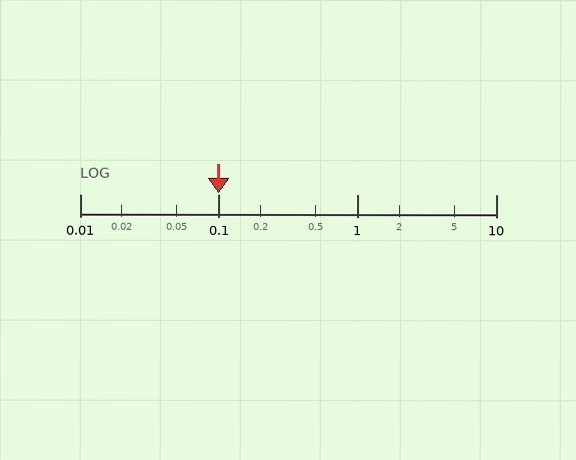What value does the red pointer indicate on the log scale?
The pointer indicates approximately 0.1.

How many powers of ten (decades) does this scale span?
The scale spans 3 decades, from 0.01 to 10.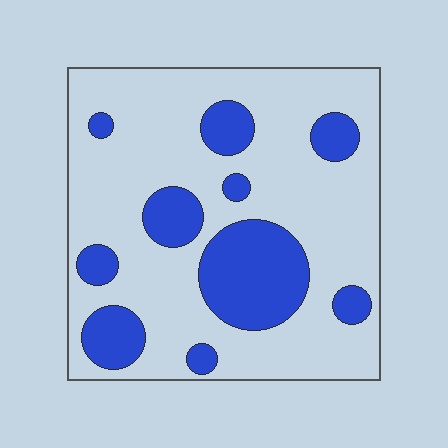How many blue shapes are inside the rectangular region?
10.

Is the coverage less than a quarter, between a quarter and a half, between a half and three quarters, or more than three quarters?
Between a quarter and a half.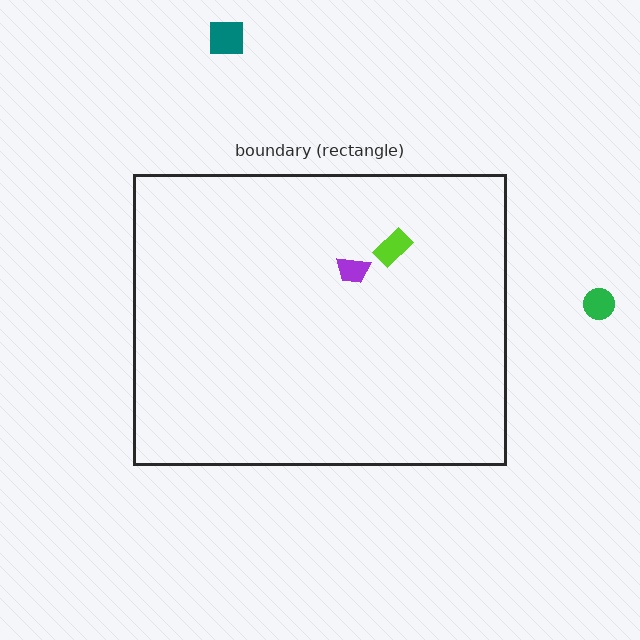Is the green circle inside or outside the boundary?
Outside.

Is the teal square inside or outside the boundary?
Outside.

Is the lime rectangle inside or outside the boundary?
Inside.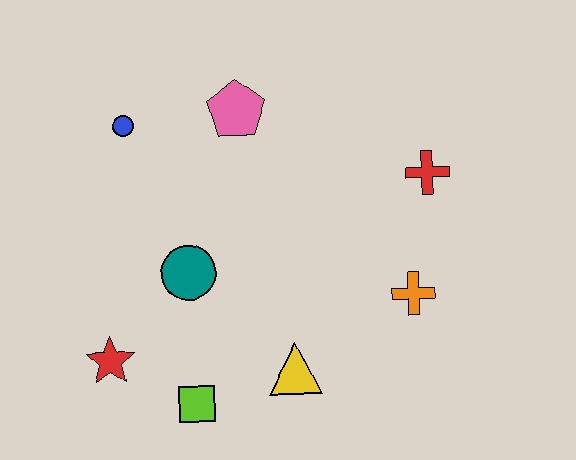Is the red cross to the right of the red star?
Yes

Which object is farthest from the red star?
The red cross is farthest from the red star.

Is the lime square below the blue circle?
Yes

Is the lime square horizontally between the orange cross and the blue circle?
Yes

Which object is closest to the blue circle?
The pink pentagon is closest to the blue circle.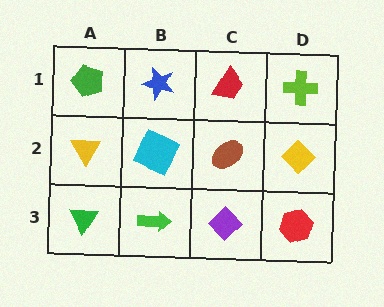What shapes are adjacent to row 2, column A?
A green pentagon (row 1, column A), a green triangle (row 3, column A), a cyan square (row 2, column B).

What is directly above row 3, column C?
A brown ellipse.